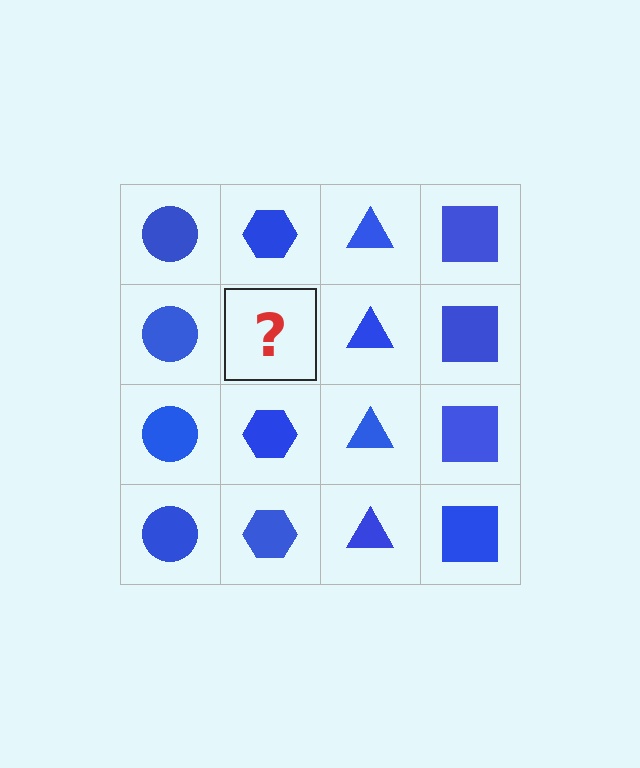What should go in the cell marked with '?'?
The missing cell should contain a blue hexagon.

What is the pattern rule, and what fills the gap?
The rule is that each column has a consistent shape. The gap should be filled with a blue hexagon.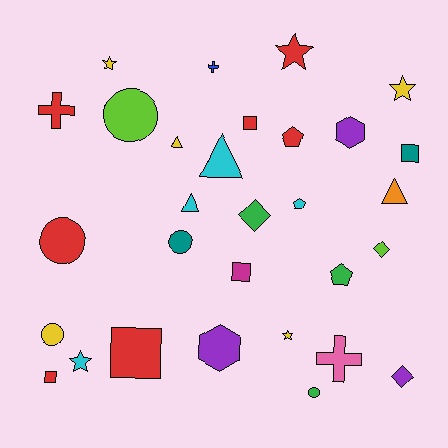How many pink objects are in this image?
There is 1 pink object.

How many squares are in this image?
There are 5 squares.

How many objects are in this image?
There are 30 objects.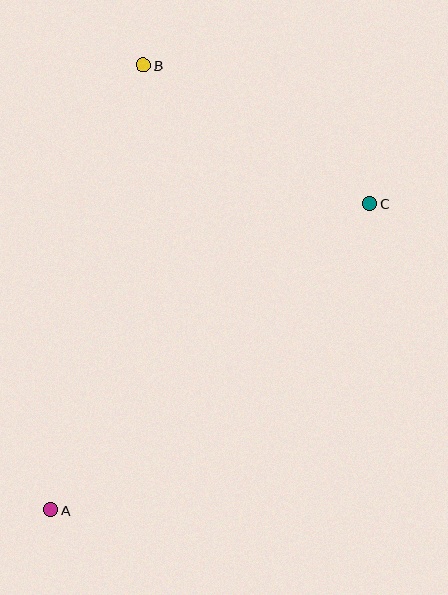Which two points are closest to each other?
Points B and C are closest to each other.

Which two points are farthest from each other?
Points A and B are farthest from each other.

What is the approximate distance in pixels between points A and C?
The distance between A and C is approximately 442 pixels.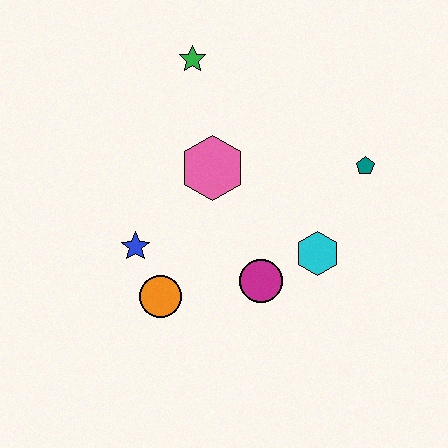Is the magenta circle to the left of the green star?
No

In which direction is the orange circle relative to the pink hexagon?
The orange circle is below the pink hexagon.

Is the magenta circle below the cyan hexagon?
Yes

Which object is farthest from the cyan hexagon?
The green star is farthest from the cyan hexagon.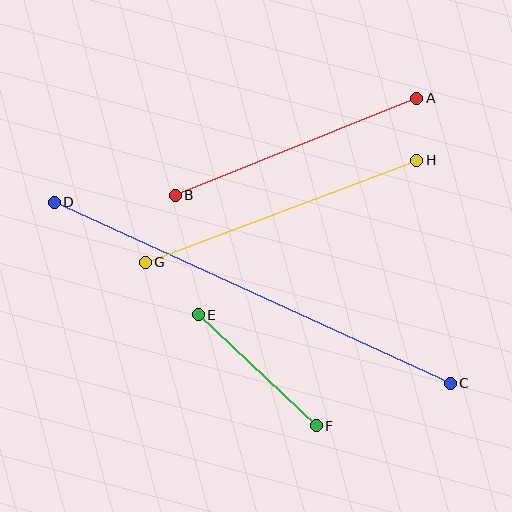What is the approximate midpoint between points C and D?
The midpoint is at approximately (252, 293) pixels.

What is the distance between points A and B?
The distance is approximately 260 pixels.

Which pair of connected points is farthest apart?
Points C and D are farthest apart.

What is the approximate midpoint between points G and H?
The midpoint is at approximately (281, 211) pixels.